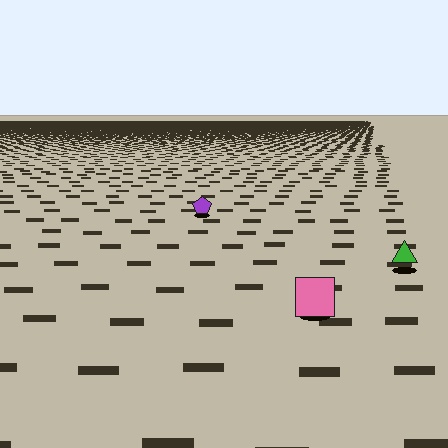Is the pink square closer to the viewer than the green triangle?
Yes. The pink square is closer — you can tell from the texture gradient: the ground texture is coarser near it.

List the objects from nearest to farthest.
From nearest to farthest: the pink square, the green triangle, the purple pentagon.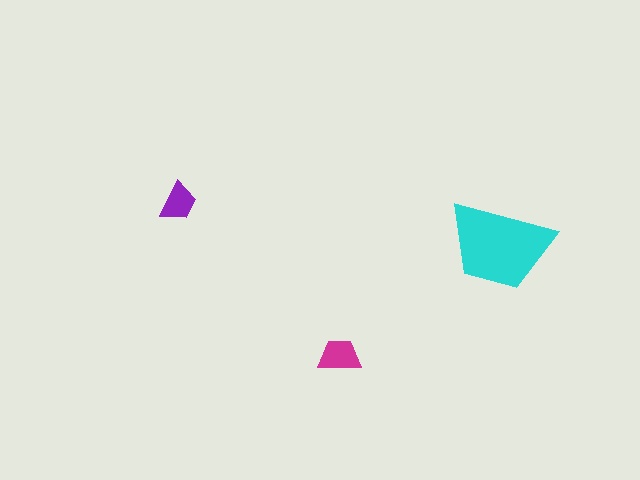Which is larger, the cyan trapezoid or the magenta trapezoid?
The cyan one.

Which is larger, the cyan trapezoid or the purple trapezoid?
The cyan one.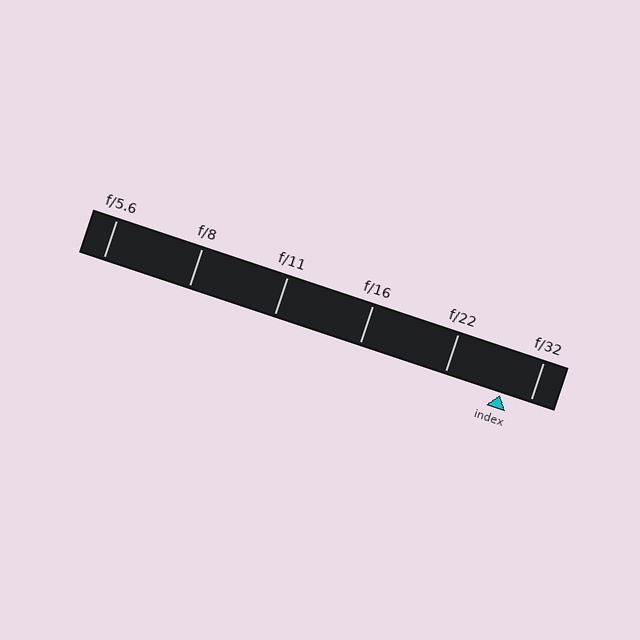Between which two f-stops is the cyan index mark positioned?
The index mark is between f/22 and f/32.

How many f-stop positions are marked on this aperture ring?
There are 6 f-stop positions marked.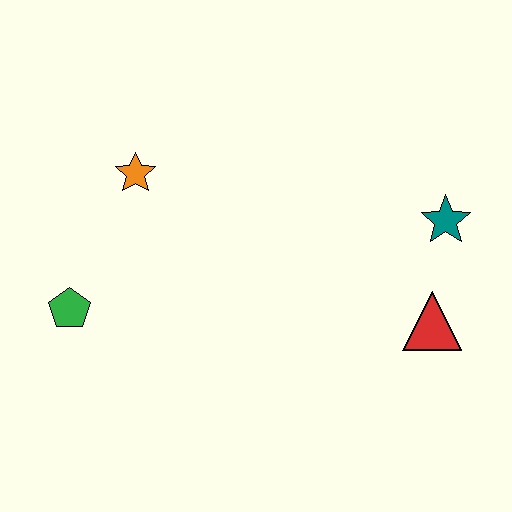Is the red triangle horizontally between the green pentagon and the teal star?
Yes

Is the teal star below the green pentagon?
No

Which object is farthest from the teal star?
The green pentagon is farthest from the teal star.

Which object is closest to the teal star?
The red triangle is closest to the teal star.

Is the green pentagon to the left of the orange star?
Yes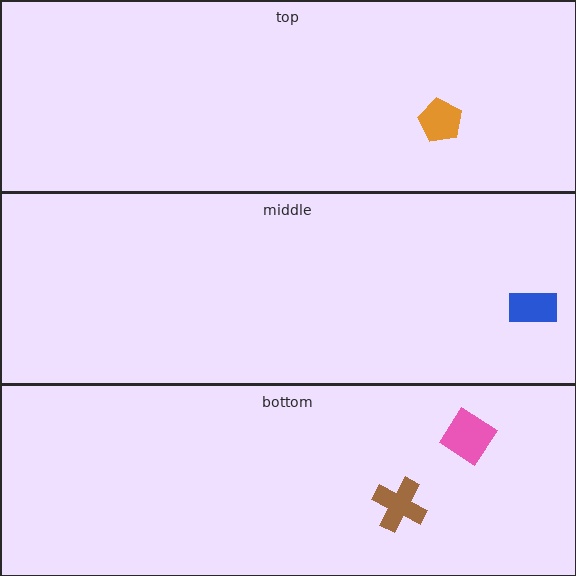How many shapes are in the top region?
1.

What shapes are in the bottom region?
The pink diamond, the brown cross.